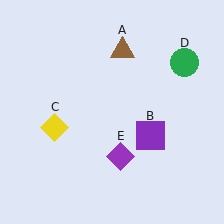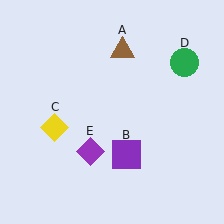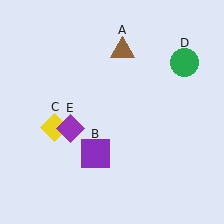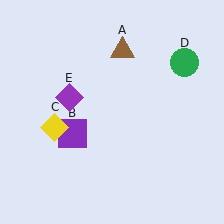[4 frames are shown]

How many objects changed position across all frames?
2 objects changed position: purple square (object B), purple diamond (object E).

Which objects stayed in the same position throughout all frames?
Brown triangle (object A) and yellow diamond (object C) and green circle (object D) remained stationary.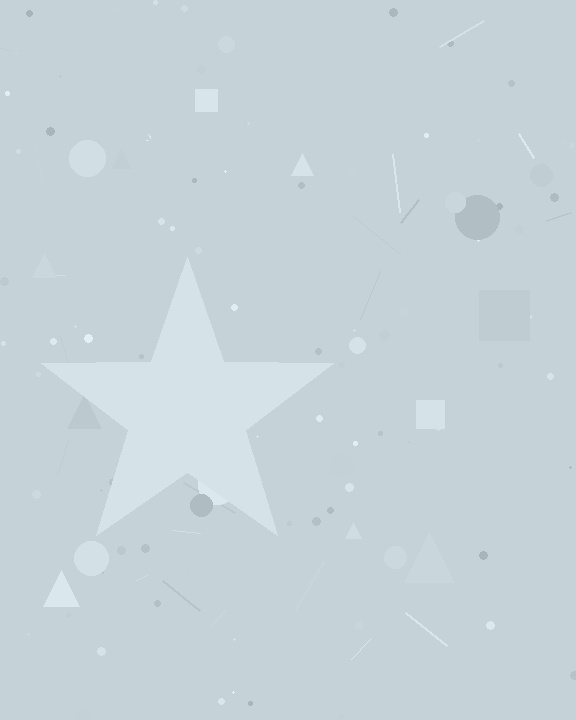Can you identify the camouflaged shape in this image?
The camouflaged shape is a star.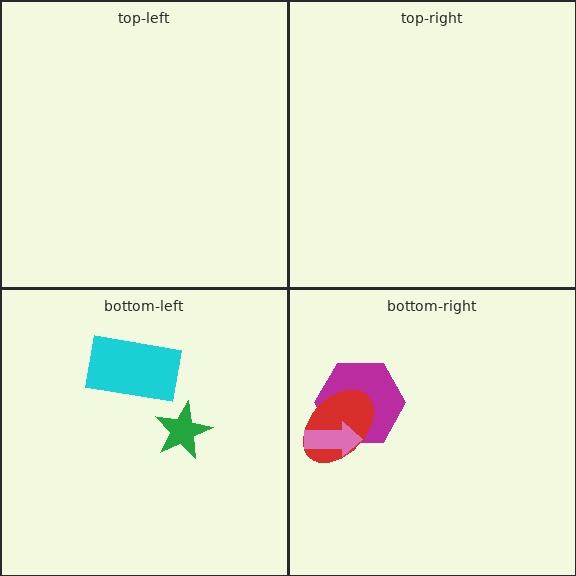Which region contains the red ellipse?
The bottom-right region.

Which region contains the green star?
The bottom-left region.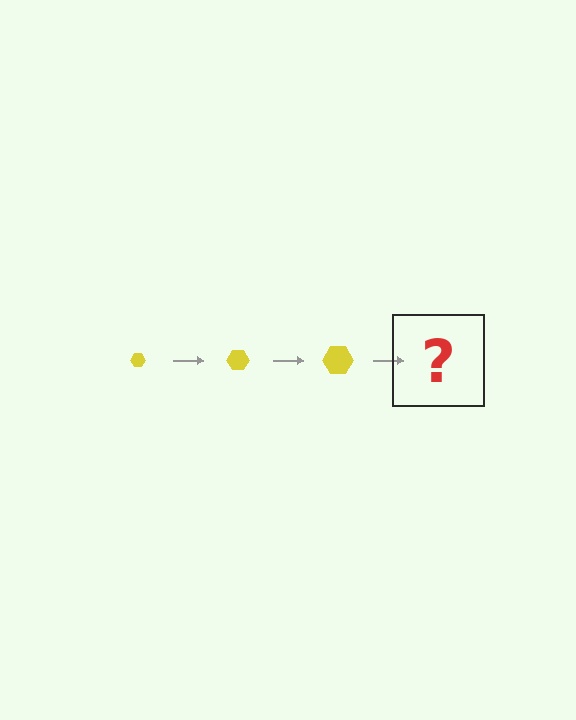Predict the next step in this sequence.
The next step is a yellow hexagon, larger than the previous one.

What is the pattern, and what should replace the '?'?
The pattern is that the hexagon gets progressively larger each step. The '?' should be a yellow hexagon, larger than the previous one.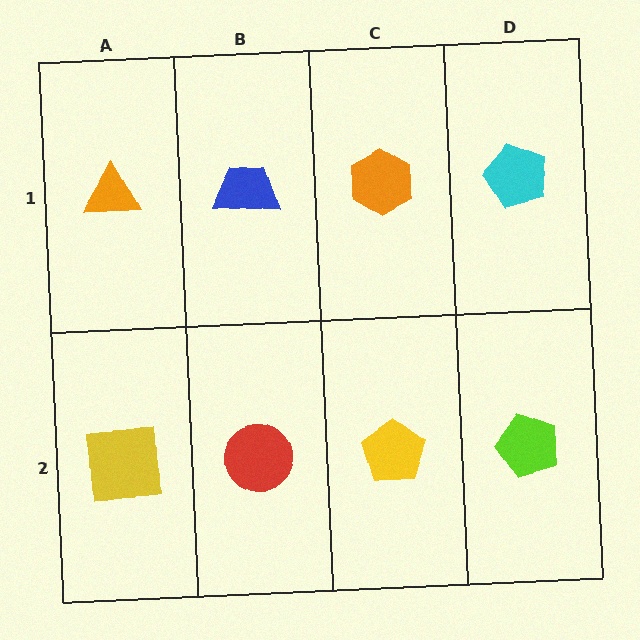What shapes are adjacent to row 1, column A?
A yellow square (row 2, column A), a blue trapezoid (row 1, column B).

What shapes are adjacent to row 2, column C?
An orange hexagon (row 1, column C), a red circle (row 2, column B), a lime pentagon (row 2, column D).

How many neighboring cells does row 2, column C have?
3.